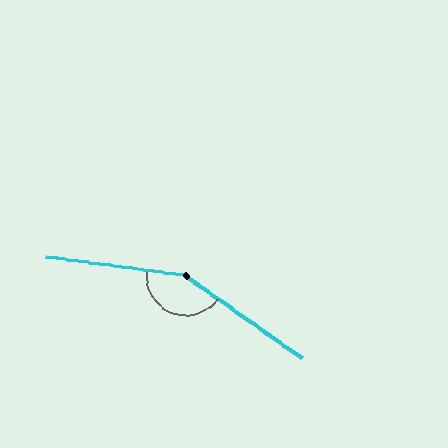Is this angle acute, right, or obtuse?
It is obtuse.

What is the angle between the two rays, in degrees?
Approximately 152 degrees.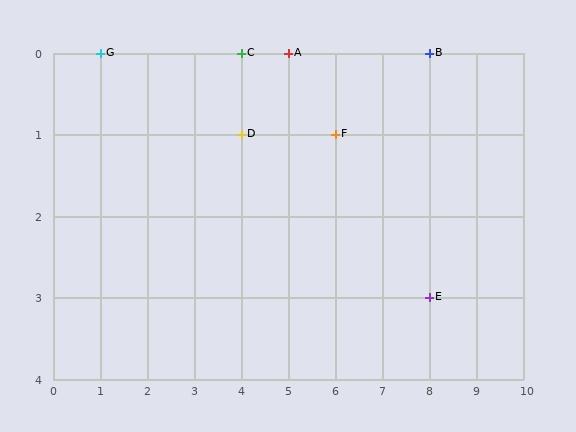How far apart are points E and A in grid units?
Points E and A are 3 columns and 3 rows apart (about 4.2 grid units diagonally).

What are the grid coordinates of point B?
Point B is at grid coordinates (8, 0).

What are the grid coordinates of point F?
Point F is at grid coordinates (6, 1).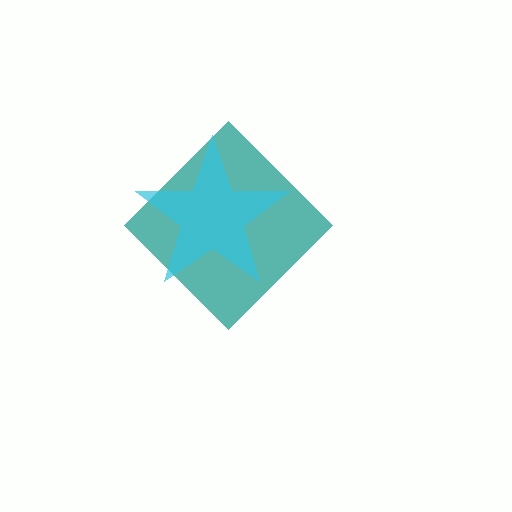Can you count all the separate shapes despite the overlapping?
Yes, there are 2 separate shapes.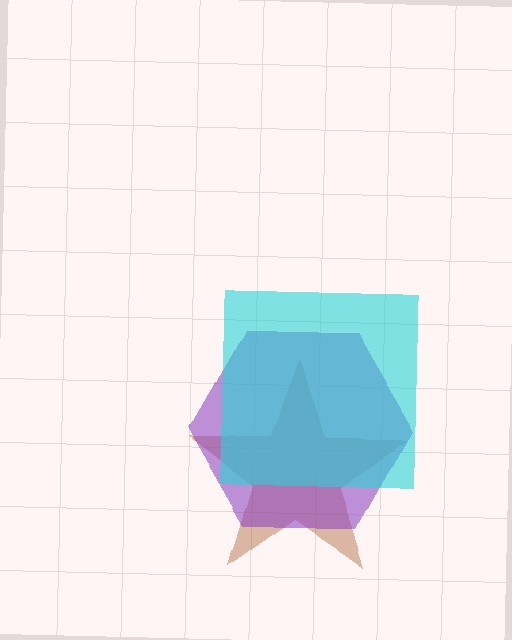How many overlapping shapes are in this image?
There are 3 overlapping shapes in the image.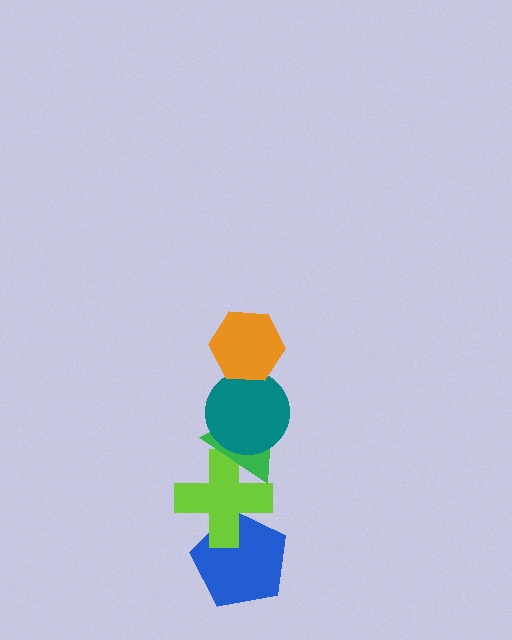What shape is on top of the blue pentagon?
The lime cross is on top of the blue pentagon.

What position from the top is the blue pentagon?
The blue pentagon is 5th from the top.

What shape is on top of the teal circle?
The orange hexagon is on top of the teal circle.